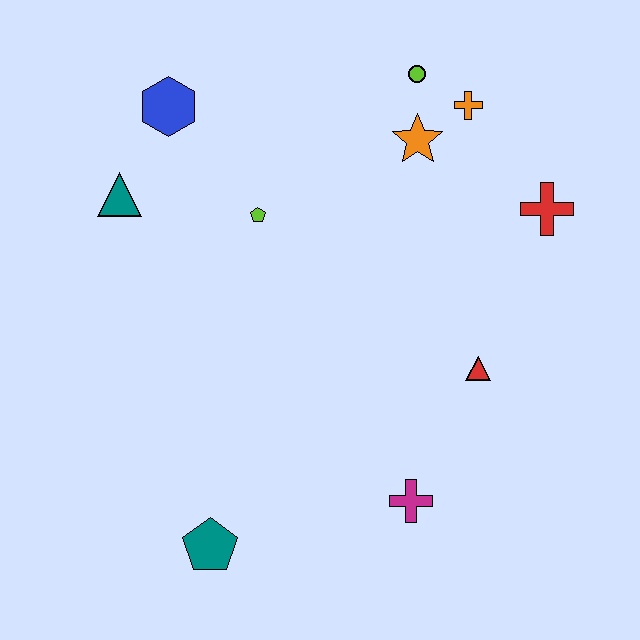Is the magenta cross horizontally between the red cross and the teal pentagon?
Yes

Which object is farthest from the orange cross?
The teal pentagon is farthest from the orange cross.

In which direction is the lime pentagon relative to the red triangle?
The lime pentagon is to the left of the red triangle.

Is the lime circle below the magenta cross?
No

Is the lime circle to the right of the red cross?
No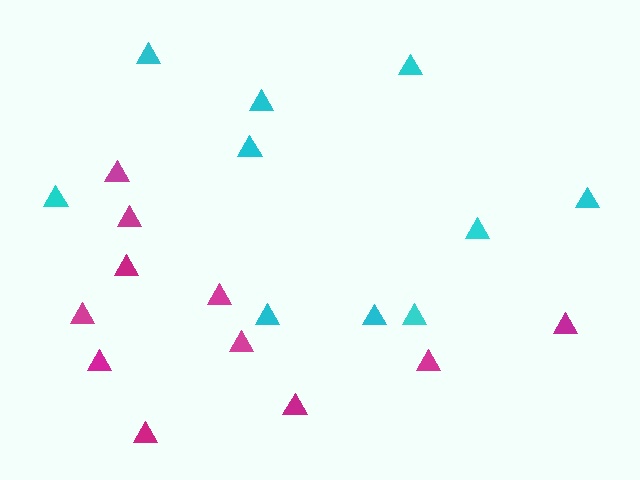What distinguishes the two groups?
There are 2 groups: one group of cyan triangles (10) and one group of magenta triangles (11).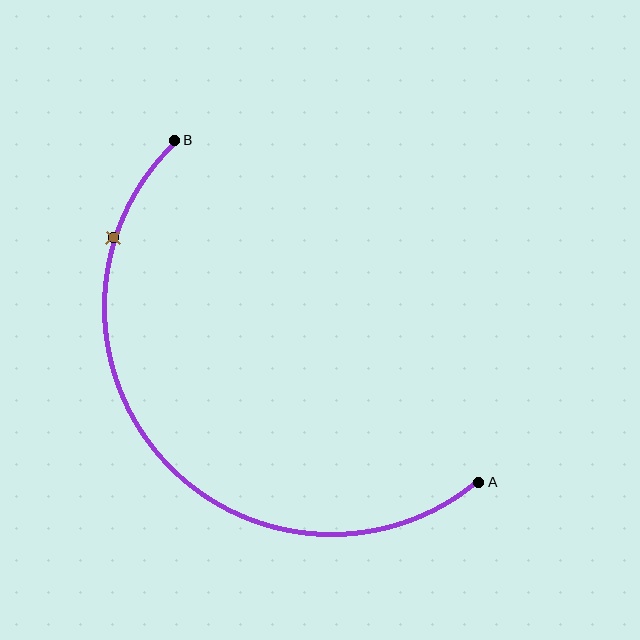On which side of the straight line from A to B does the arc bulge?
The arc bulges below and to the left of the straight line connecting A and B.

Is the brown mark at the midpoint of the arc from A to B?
No. The brown mark lies on the arc but is closer to endpoint B. The arc midpoint would be at the point on the curve equidistant along the arc from both A and B.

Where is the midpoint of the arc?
The arc midpoint is the point on the curve farthest from the straight line joining A and B. It sits below and to the left of that line.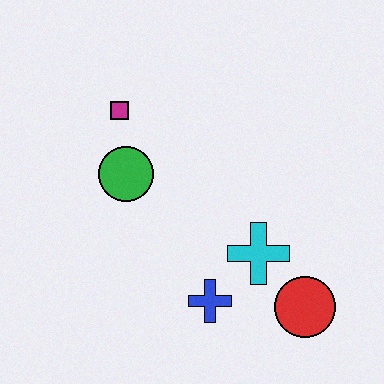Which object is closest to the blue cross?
The cyan cross is closest to the blue cross.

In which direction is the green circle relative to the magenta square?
The green circle is below the magenta square.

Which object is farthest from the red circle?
The magenta square is farthest from the red circle.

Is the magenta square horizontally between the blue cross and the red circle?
No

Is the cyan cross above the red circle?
Yes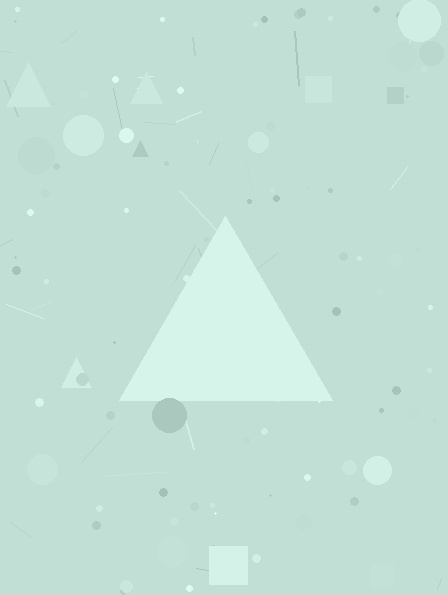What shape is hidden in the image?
A triangle is hidden in the image.